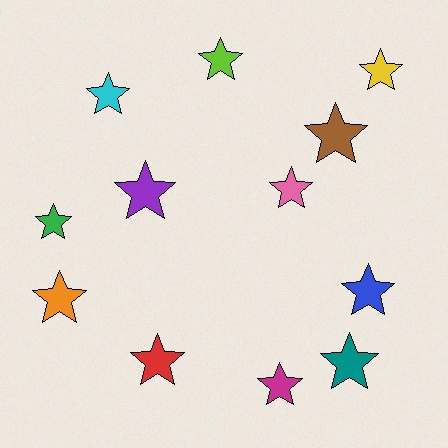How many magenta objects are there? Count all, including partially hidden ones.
There is 1 magenta object.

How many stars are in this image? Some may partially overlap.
There are 12 stars.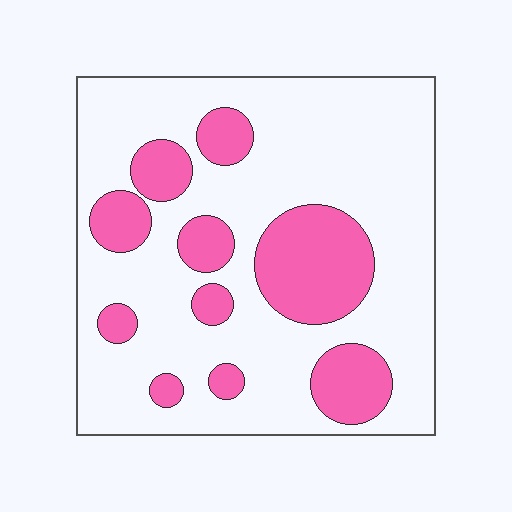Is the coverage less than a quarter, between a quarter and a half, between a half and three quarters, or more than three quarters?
Between a quarter and a half.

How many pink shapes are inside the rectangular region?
10.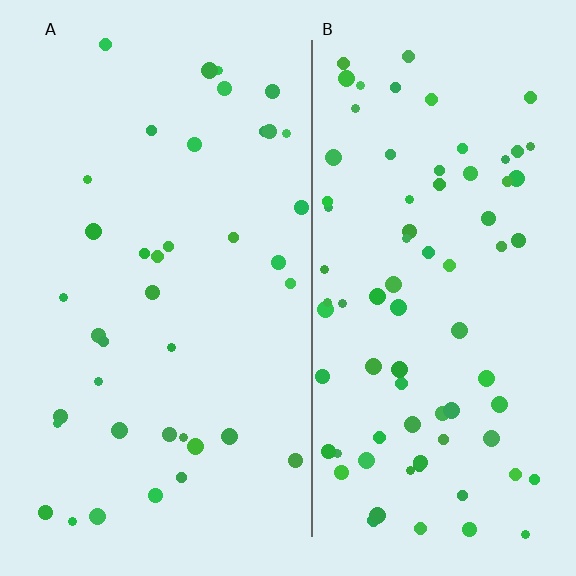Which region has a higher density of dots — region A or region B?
B (the right).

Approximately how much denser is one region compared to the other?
Approximately 2.0× — region B over region A.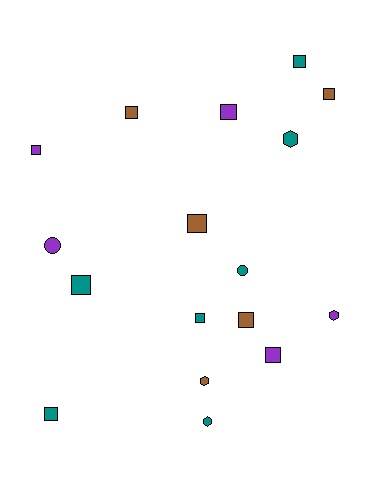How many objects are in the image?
There are 17 objects.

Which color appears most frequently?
Teal, with 7 objects.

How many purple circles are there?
There is 1 purple circle.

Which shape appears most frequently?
Square, with 11 objects.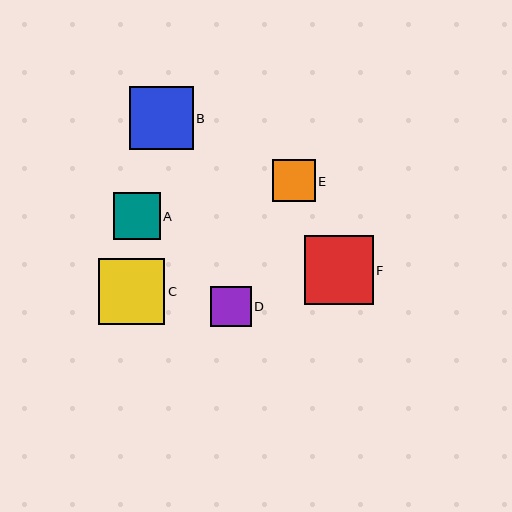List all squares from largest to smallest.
From largest to smallest: F, C, B, A, E, D.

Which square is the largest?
Square F is the largest with a size of approximately 68 pixels.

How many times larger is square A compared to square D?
Square A is approximately 1.2 times the size of square D.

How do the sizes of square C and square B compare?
Square C and square B are approximately the same size.